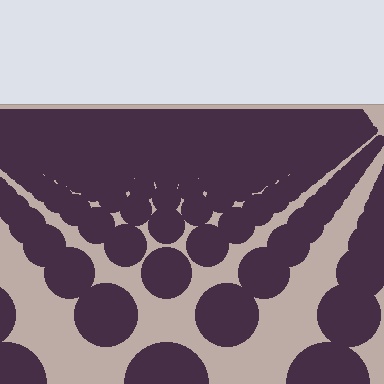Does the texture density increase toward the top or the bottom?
Density increases toward the top.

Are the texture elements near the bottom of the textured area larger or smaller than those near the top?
Larger. Near the bottom, elements are closer to the viewer and appear at a bigger on-screen size.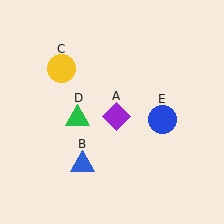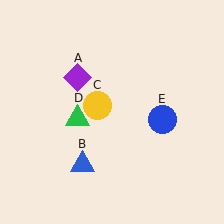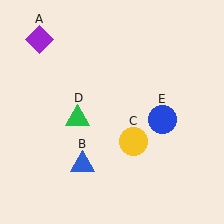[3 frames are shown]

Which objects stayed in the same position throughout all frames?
Blue triangle (object B) and green triangle (object D) and blue circle (object E) remained stationary.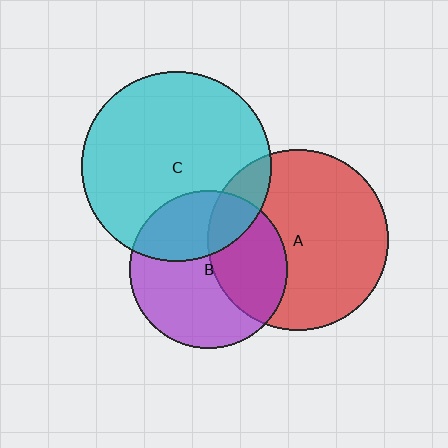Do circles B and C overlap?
Yes.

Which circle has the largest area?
Circle C (cyan).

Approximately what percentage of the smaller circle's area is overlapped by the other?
Approximately 30%.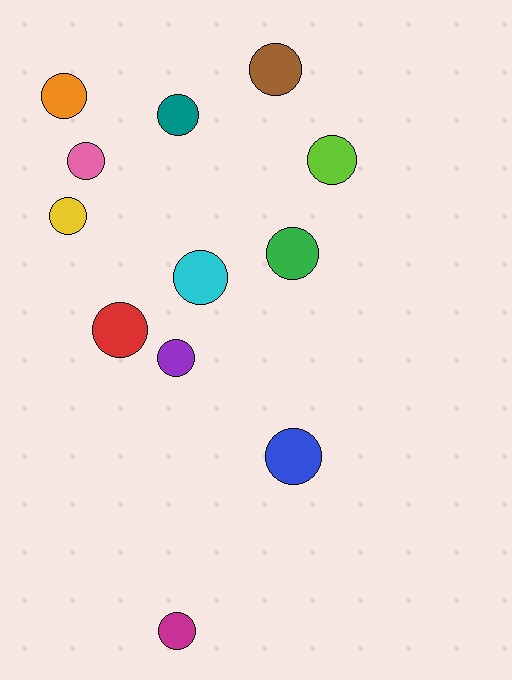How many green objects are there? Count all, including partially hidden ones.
There is 1 green object.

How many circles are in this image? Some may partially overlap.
There are 12 circles.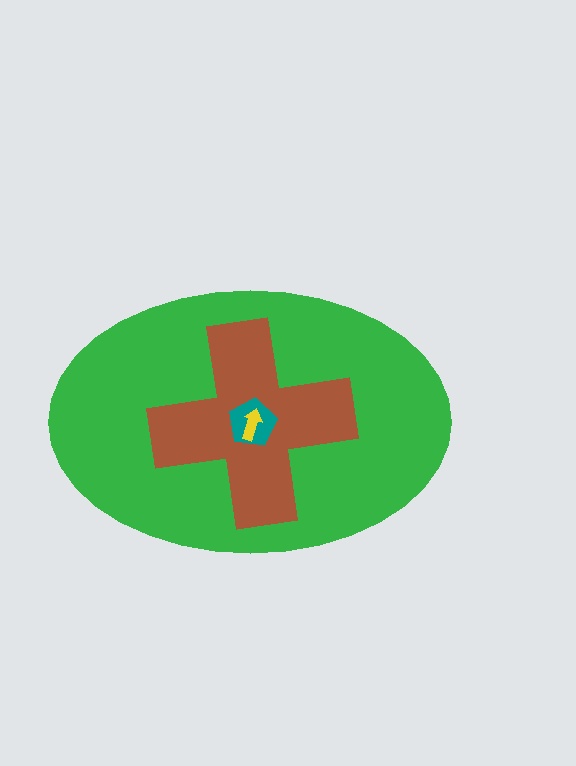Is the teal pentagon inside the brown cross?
Yes.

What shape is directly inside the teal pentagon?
The yellow arrow.